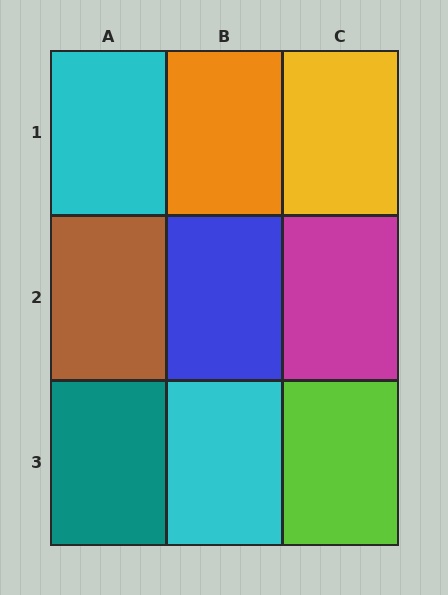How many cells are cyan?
2 cells are cyan.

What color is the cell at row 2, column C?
Magenta.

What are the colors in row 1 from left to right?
Cyan, orange, yellow.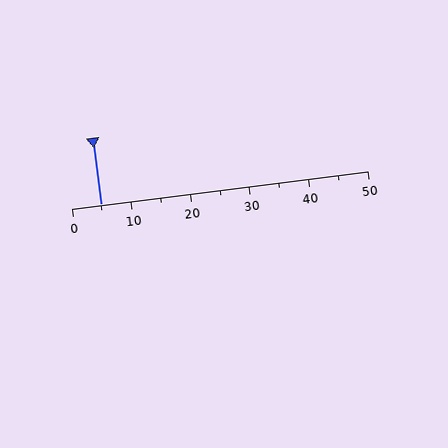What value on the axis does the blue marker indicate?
The marker indicates approximately 5.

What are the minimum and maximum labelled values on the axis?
The axis runs from 0 to 50.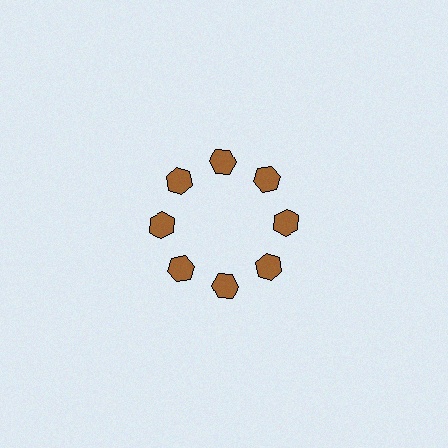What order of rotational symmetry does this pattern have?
This pattern has 8-fold rotational symmetry.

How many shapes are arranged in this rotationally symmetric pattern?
There are 8 shapes, arranged in 8 groups of 1.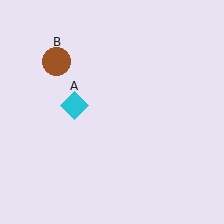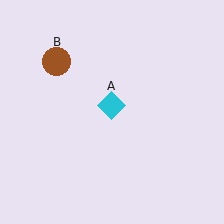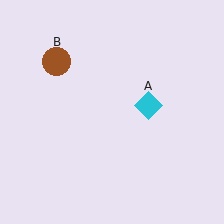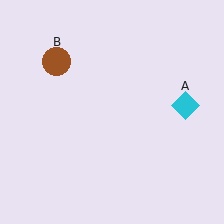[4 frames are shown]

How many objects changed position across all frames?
1 object changed position: cyan diamond (object A).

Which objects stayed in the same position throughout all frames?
Brown circle (object B) remained stationary.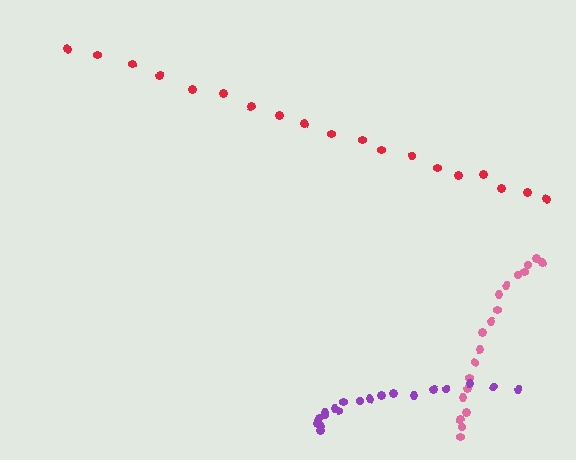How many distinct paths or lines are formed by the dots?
There are 3 distinct paths.